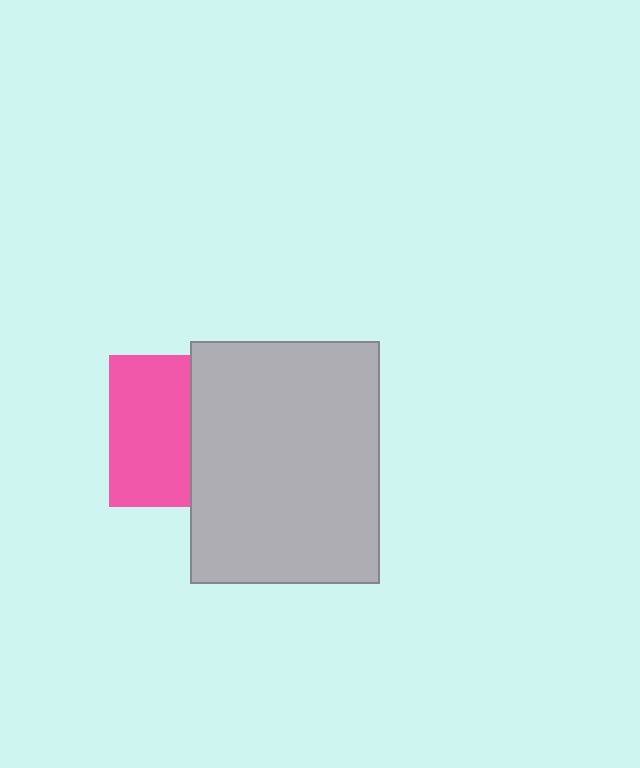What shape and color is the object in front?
The object in front is a light gray rectangle.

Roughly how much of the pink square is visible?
About half of it is visible (roughly 53%).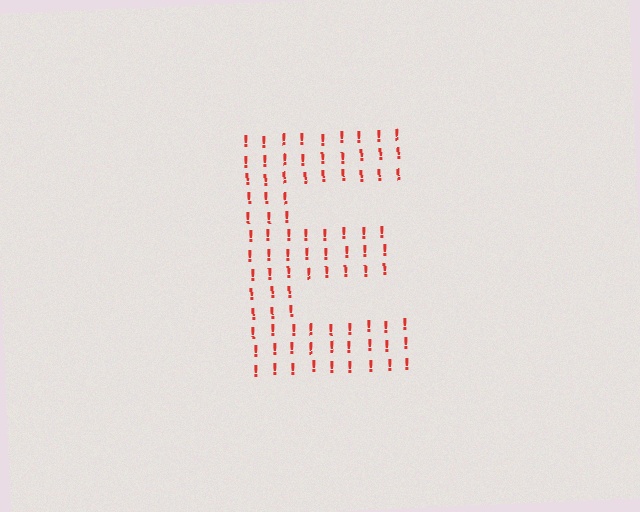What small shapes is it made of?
It is made of small exclamation marks.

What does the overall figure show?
The overall figure shows the letter E.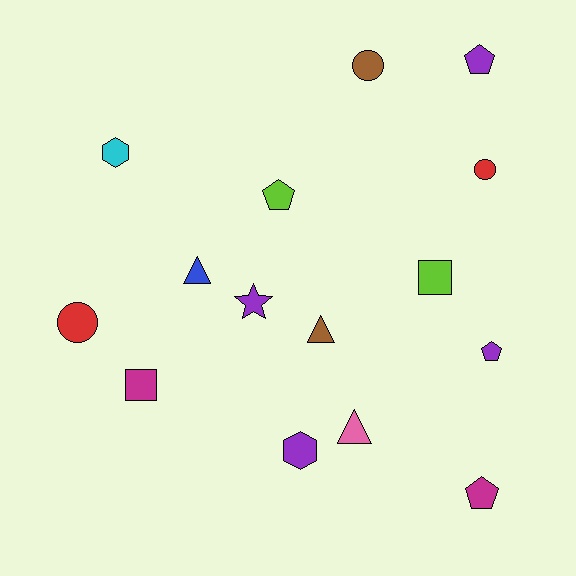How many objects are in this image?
There are 15 objects.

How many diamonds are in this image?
There are no diamonds.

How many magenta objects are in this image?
There are 2 magenta objects.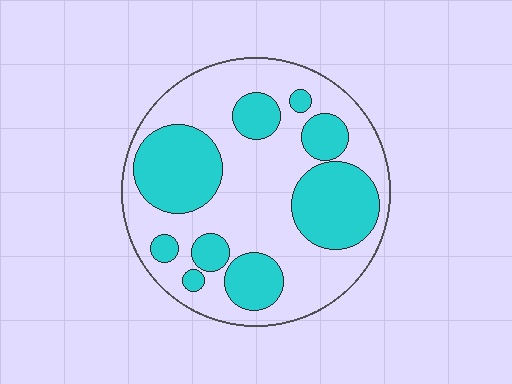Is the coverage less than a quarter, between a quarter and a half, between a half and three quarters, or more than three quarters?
Between a quarter and a half.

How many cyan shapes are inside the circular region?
9.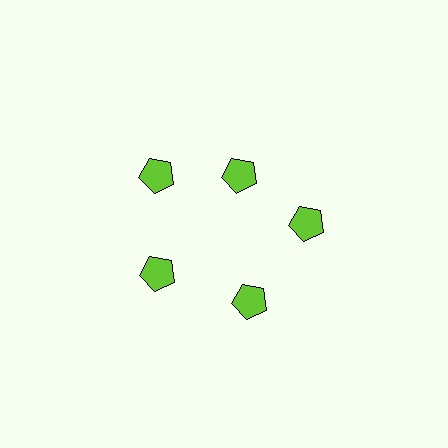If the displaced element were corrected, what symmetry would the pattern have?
It would have 5-fold rotational symmetry — the pattern would map onto itself every 72 degrees.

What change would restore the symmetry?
The symmetry would be restored by moving it outward, back onto the ring so that all 5 pentagons sit at equal angles and equal distance from the center.